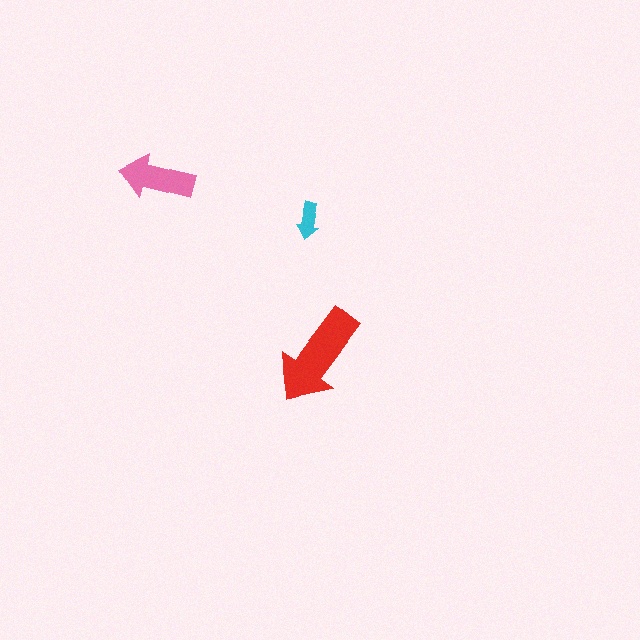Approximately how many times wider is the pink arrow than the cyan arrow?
About 2 times wider.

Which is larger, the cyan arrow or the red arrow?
The red one.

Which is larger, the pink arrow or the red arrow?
The red one.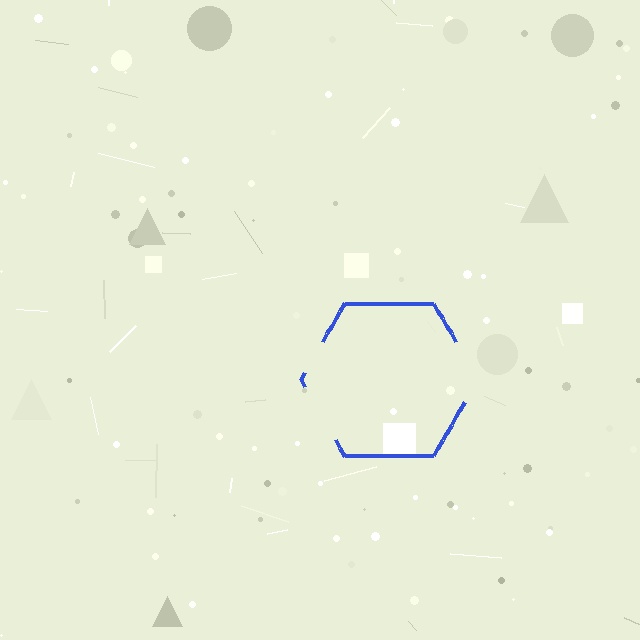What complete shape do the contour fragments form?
The contour fragments form a hexagon.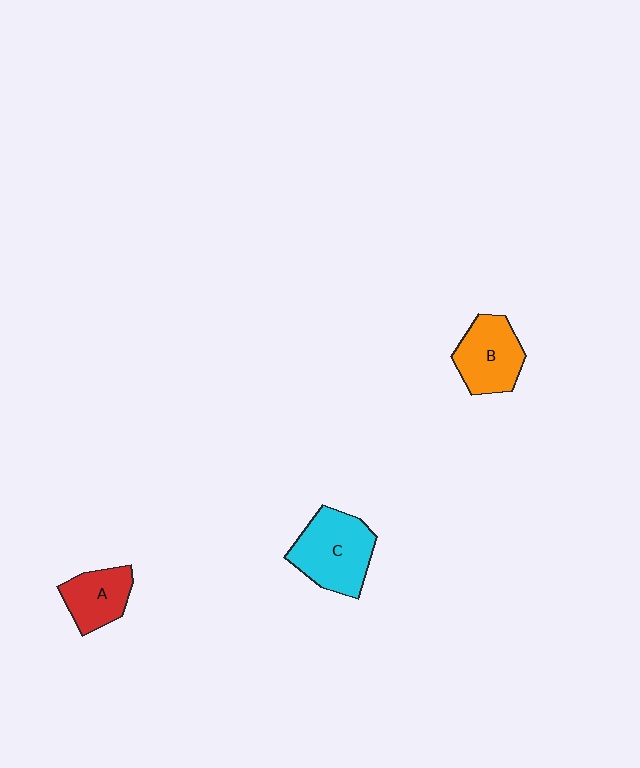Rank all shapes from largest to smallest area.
From largest to smallest: C (cyan), B (orange), A (red).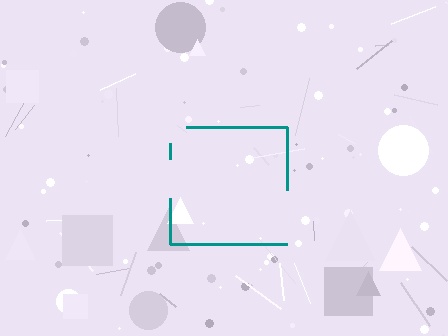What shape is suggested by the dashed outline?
The dashed outline suggests a square.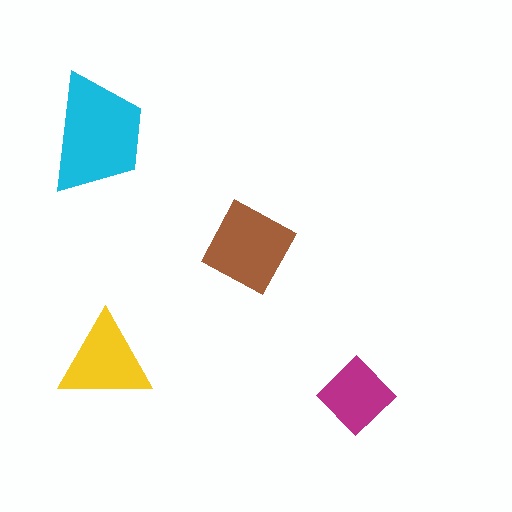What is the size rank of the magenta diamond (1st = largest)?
4th.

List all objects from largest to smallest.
The cyan trapezoid, the brown diamond, the yellow triangle, the magenta diamond.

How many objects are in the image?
There are 4 objects in the image.